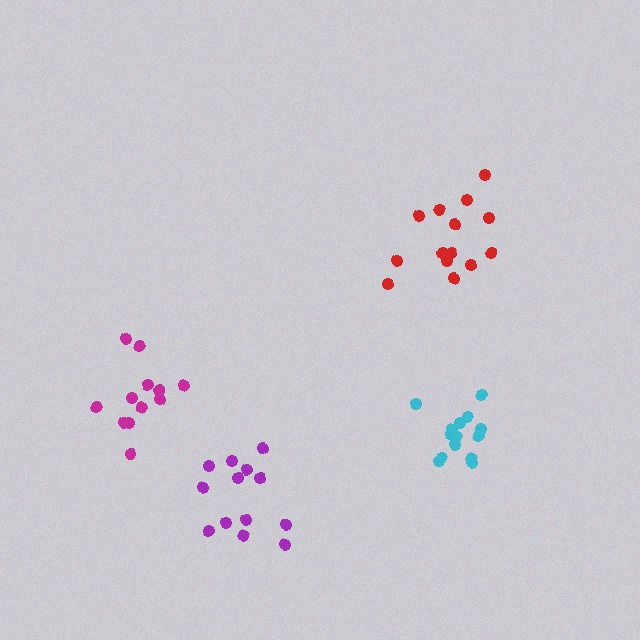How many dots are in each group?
Group 1: 12 dots, Group 2: 13 dots, Group 3: 14 dots, Group 4: 14 dots (53 total).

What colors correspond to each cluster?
The clusters are colored: magenta, purple, cyan, red.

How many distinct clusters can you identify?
There are 4 distinct clusters.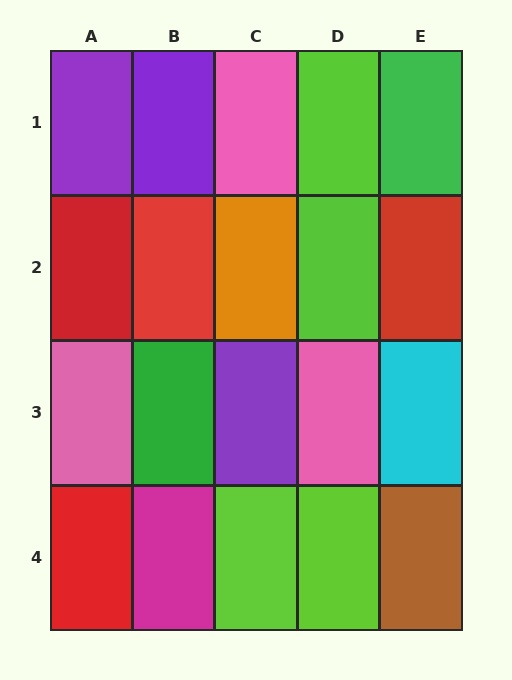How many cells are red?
4 cells are red.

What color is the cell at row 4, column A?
Red.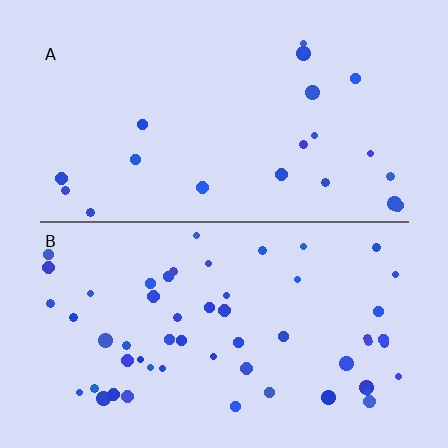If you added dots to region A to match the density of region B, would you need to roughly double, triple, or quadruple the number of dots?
Approximately triple.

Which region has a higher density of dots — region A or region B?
B (the bottom).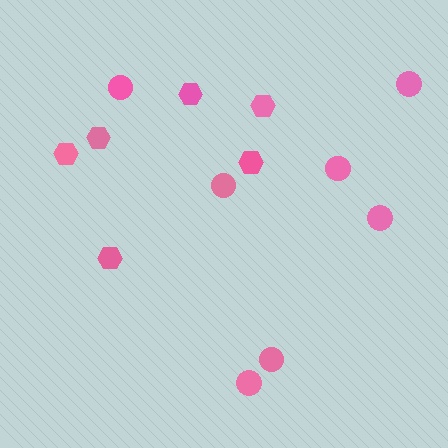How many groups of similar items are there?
There are 2 groups: one group of hexagons (6) and one group of circles (7).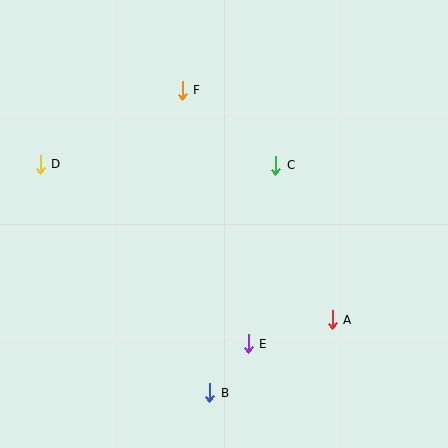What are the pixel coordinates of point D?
Point D is at (40, 164).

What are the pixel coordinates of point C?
Point C is at (276, 165).